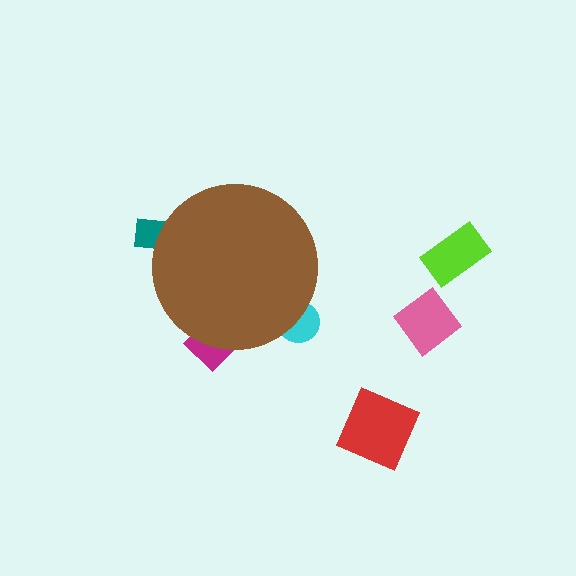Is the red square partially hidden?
No, the red square is fully visible.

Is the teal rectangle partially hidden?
Yes, the teal rectangle is partially hidden behind the brown circle.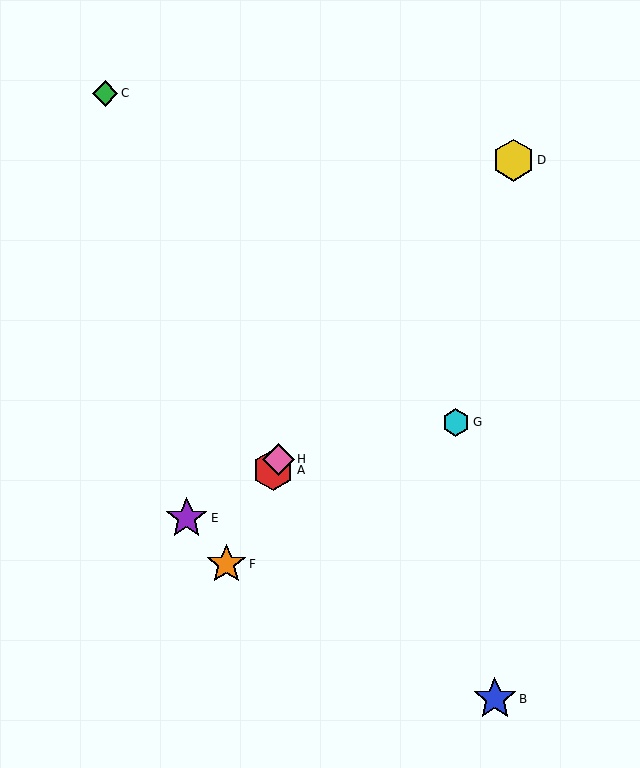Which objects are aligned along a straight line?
Objects A, F, H are aligned along a straight line.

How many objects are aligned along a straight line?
3 objects (A, F, H) are aligned along a straight line.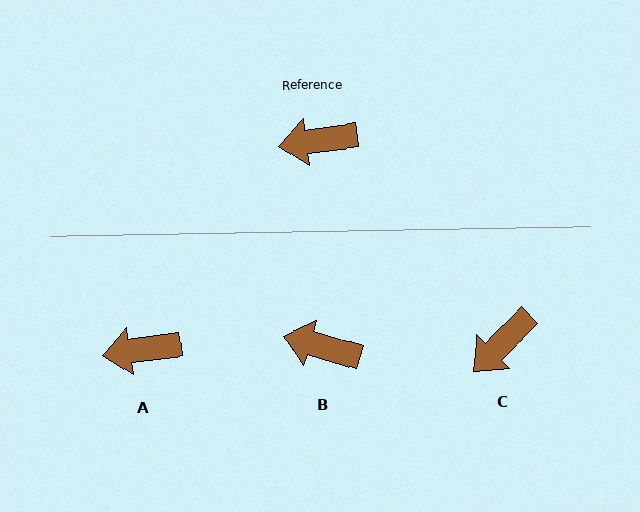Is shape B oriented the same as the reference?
No, it is off by about 24 degrees.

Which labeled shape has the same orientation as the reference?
A.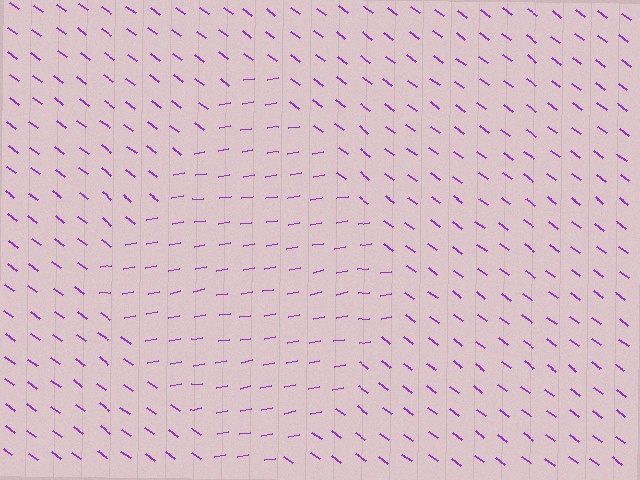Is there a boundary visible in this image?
Yes, there is a texture boundary formed by a change in line orientation.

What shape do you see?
I see a diamond.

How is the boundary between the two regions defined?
The boundary is defined purely by a change in line orientation (approximately 45 degrees difference). All lines are the same color and thickness.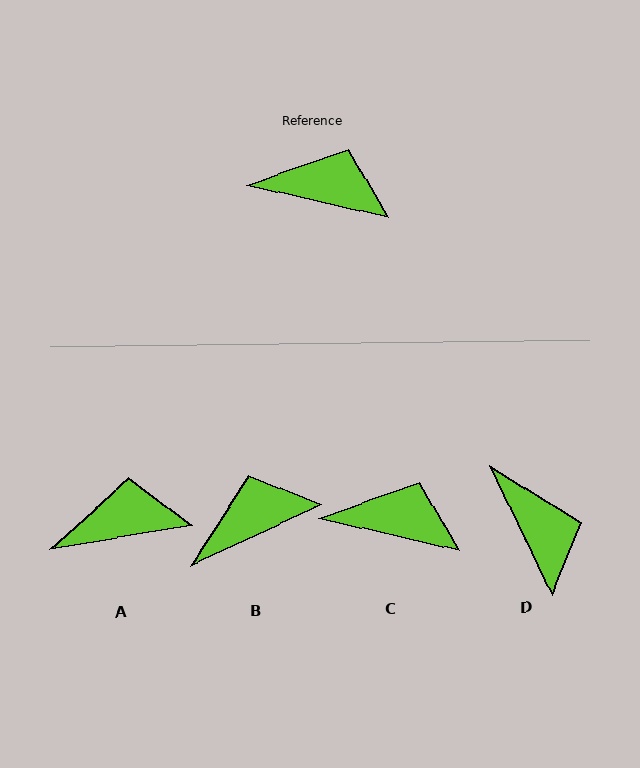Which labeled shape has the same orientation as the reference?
C.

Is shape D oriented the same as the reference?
No, it is off by about 51 degrees.